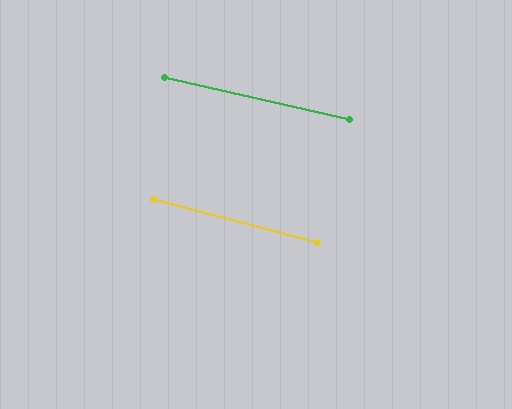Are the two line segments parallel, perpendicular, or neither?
Parallel — their directions differ by only 1.6°.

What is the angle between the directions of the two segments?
Approximately 2 degrees.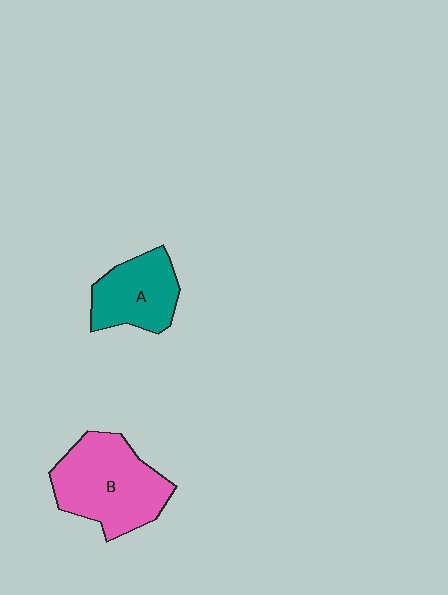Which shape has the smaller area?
Shape A (teal).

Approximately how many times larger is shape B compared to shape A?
Approximately 1.5 times.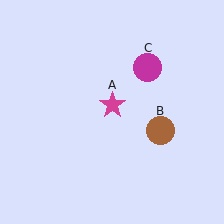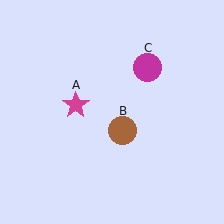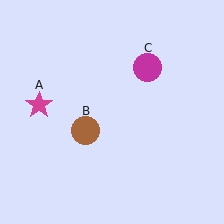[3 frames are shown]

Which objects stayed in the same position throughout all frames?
Magenta circle (object C) remained stationary.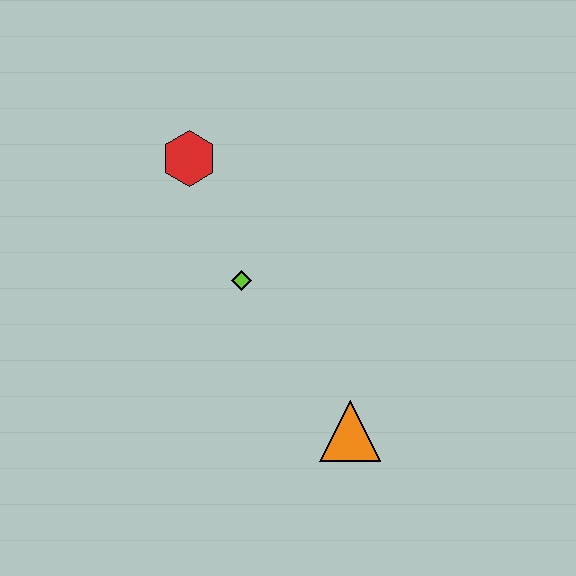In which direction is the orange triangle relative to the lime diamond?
The orange triangle is below the lime diamond.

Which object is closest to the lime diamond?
The red hexagon is closest to the lime diamond.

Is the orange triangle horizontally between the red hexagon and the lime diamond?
No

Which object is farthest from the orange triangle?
The red hexagon is farthest from the orange triangle.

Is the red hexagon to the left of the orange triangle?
Yes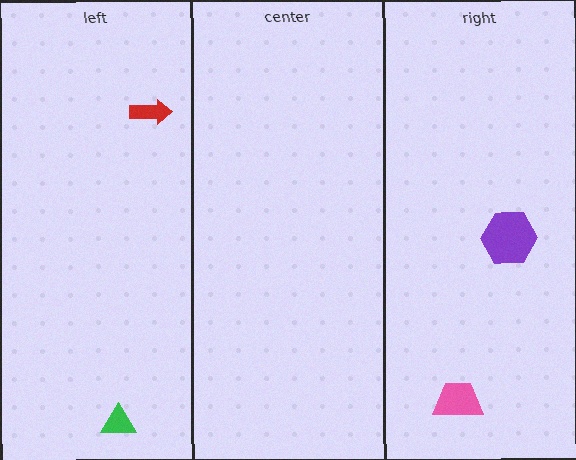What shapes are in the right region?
The purple hexagon, the pink trapezoid.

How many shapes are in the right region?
2.